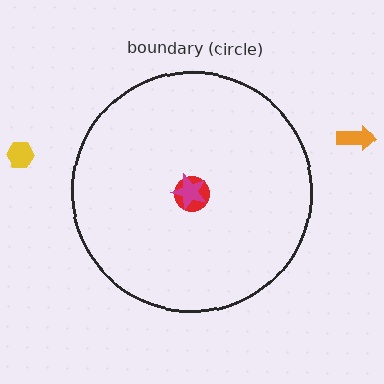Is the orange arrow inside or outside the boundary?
Outside.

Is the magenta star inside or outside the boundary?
Inside.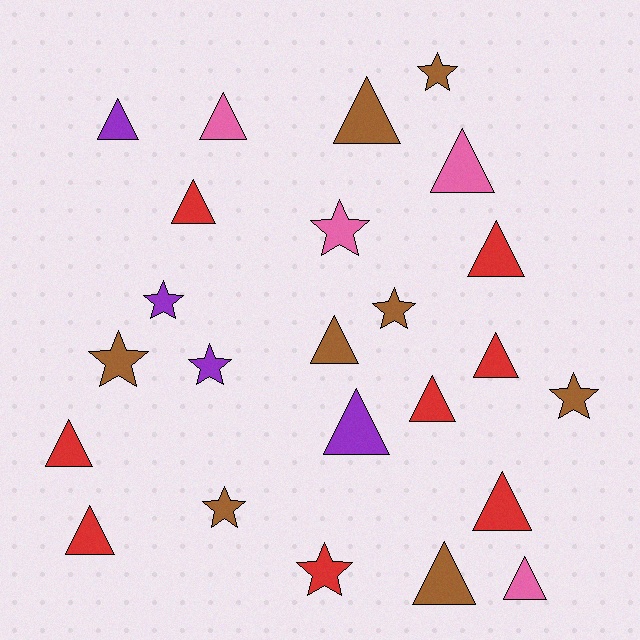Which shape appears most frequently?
Triangle, with 15 objects.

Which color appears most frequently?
Red, with 8 objects.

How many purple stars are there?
There are 2 purple stars.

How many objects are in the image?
There are 24 objects.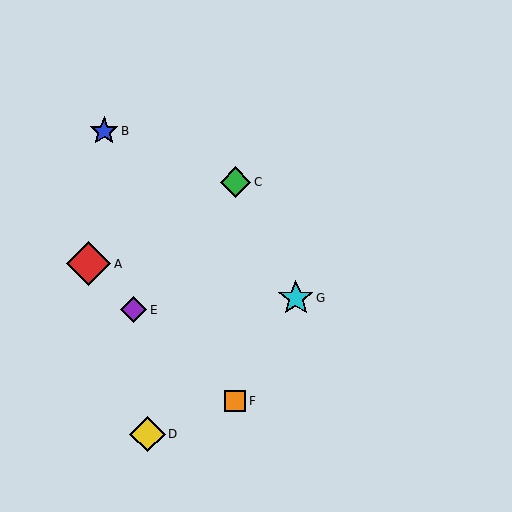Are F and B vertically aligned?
No, F is at x≈235 and B is at x≈104.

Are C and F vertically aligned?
Yes, both are at x≈235.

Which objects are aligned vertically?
Objects C, F are aligned vertically.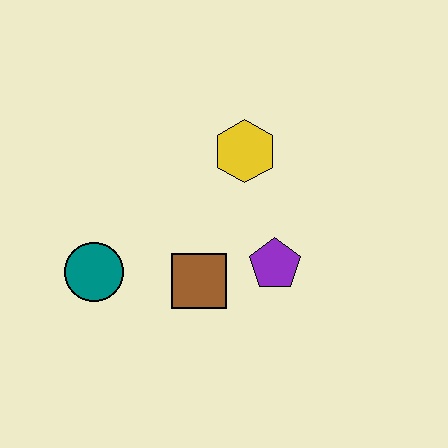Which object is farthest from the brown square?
The yellow hexagon is farthest from the brown square.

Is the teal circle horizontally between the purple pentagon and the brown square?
No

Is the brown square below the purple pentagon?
Yes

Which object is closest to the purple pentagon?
The brown square is closest to the purple pentagon.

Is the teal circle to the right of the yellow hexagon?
No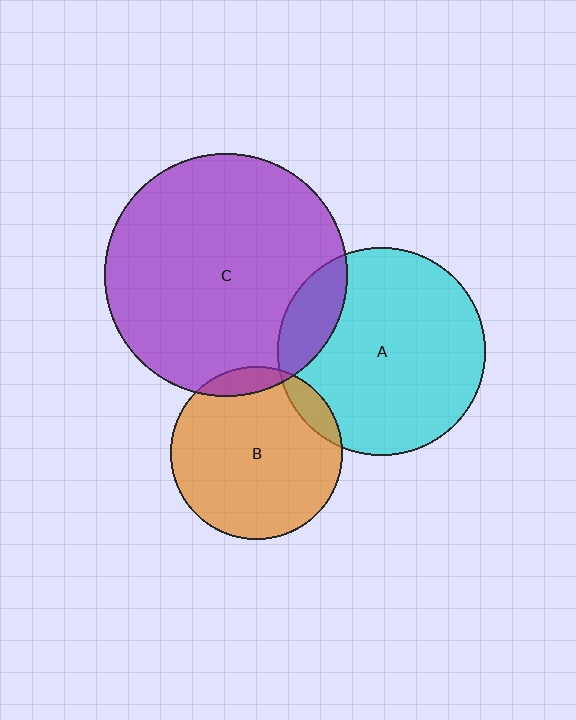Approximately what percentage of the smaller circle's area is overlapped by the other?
Approximately 10%.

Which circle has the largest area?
Circle C (purple).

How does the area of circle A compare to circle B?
Approximately 1.5 times.